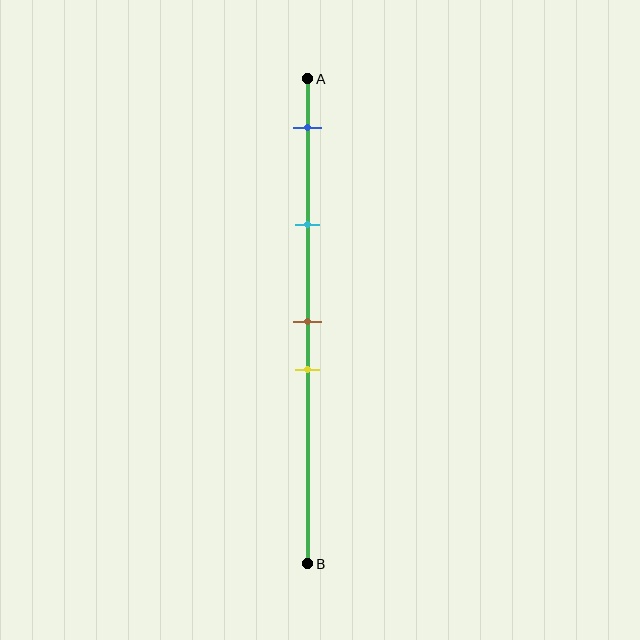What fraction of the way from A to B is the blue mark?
The blue mark is approximately 10% (0.1) of the way from A to B.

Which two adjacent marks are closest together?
The brown and yellow marks are the closest adjacent pair.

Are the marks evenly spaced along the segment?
No, the marks are not evenly spaced.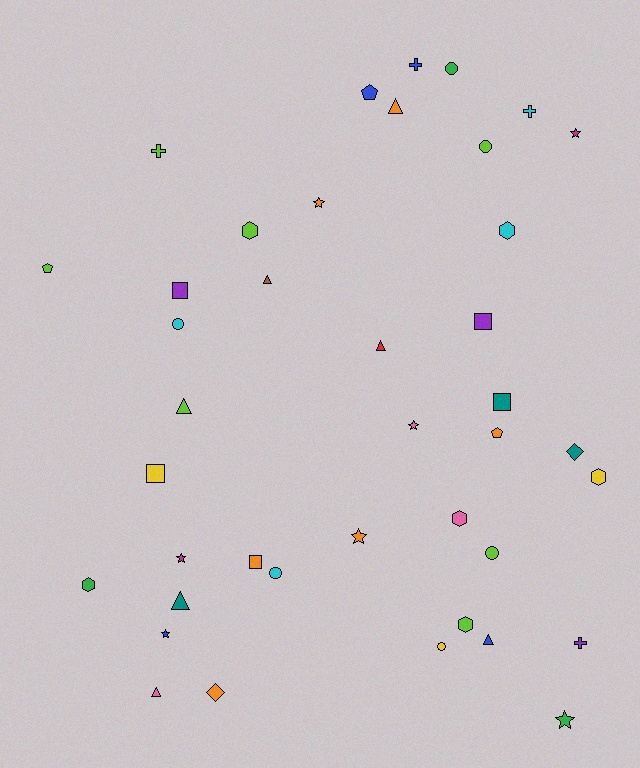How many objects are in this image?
There are 40 objects.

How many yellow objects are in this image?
There are 3 yellow objects.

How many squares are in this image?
There are 5 squares.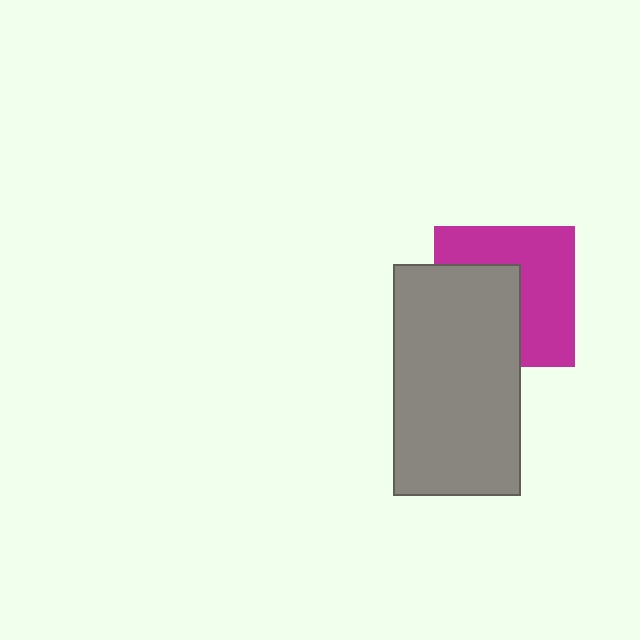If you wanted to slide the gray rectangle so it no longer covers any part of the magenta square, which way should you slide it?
Slide it left — that is the most direct way to separate the two shapes.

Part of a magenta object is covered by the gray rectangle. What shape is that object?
It is a square.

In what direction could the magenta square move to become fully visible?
The magenta square could move right. That would shift it out from behind the gray rectangle entirely.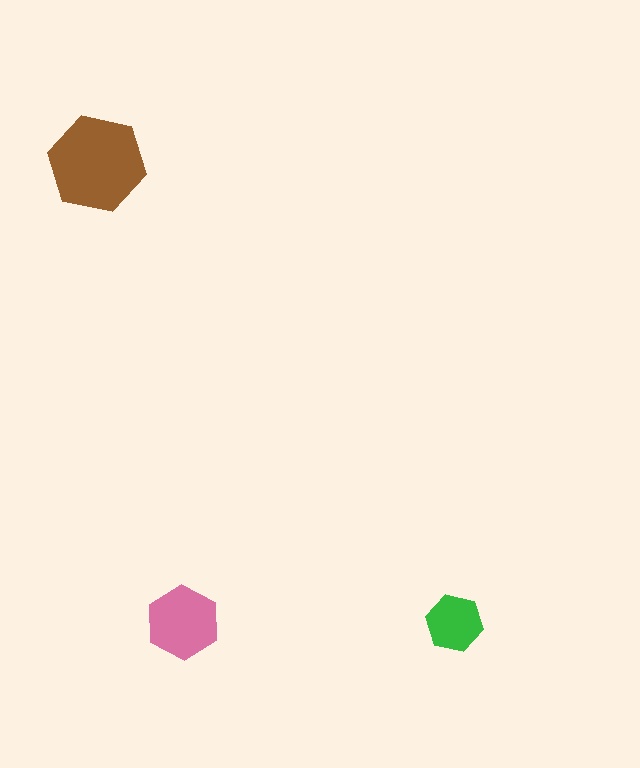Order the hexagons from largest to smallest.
the brown one, the pink one, the green one.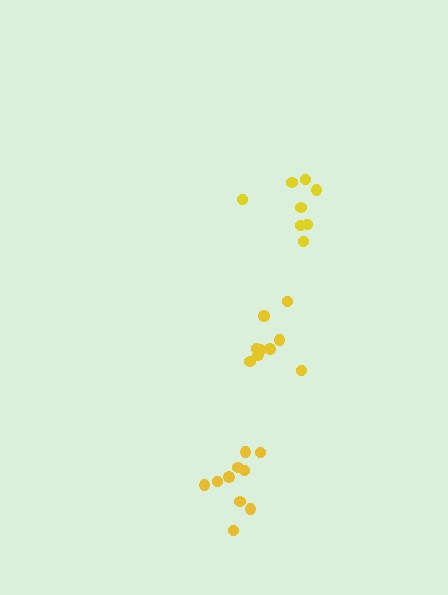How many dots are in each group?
Group 1: 8 dots, Group 2: 10 dots, Group 3: 9 dots (27 total).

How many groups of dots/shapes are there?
There are 3 groups.